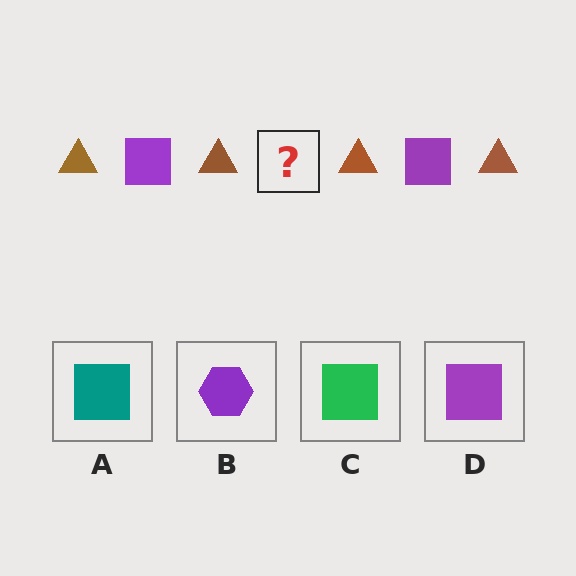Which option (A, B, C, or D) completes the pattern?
D.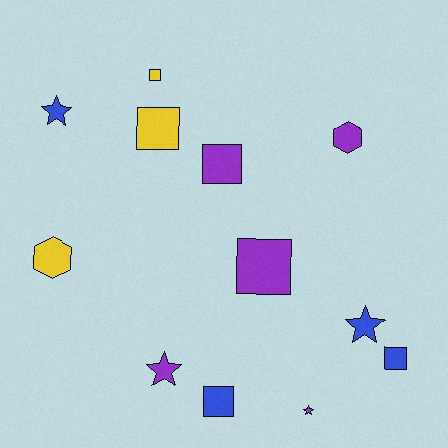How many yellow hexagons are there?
There is 1 yellow hexagon.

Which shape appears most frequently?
Square, with 6 objects.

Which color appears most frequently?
Purple, with 5 objects.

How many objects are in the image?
There are 12 objects.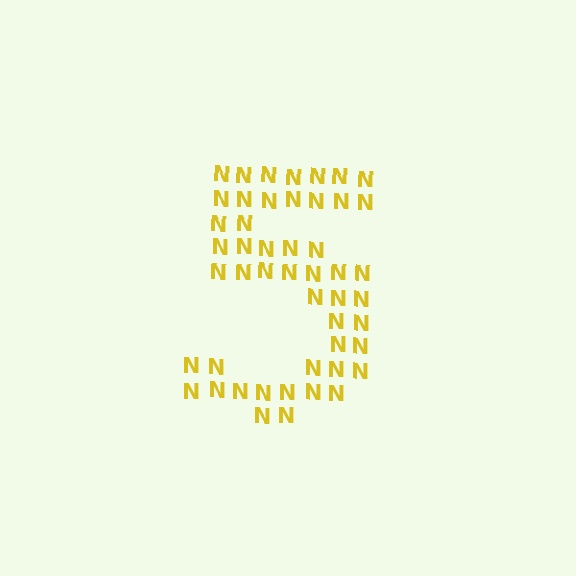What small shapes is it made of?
It is made of small letter N's.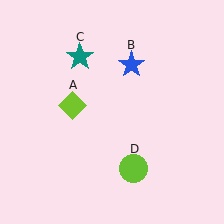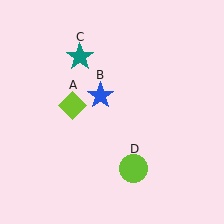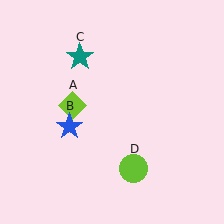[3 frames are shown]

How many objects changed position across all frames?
1 object changed position: blue star (object B).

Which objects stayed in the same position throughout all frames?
Lime diamond (object A) and teal star (object C) and lime circle (object D) remained stationary.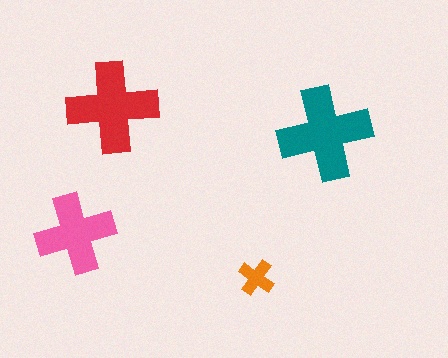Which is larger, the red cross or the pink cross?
The red one.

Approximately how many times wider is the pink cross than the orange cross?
About 2 times wider.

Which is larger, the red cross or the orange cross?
The red one.